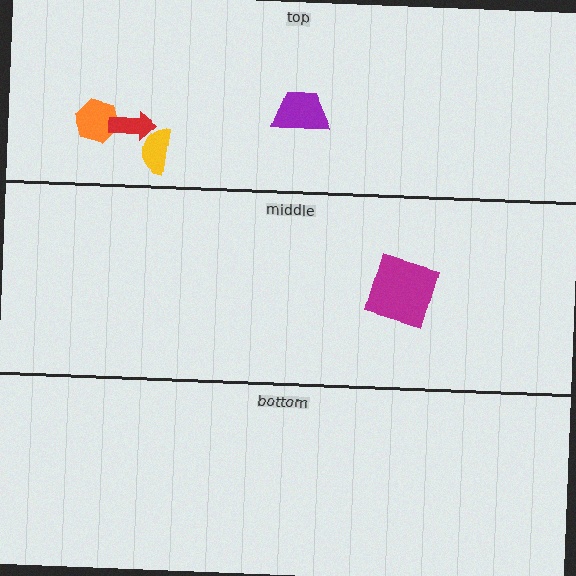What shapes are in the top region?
The orange hexagon, the purple trapezoid, the red arrow, the yellow semicircle.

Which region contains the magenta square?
The middle region.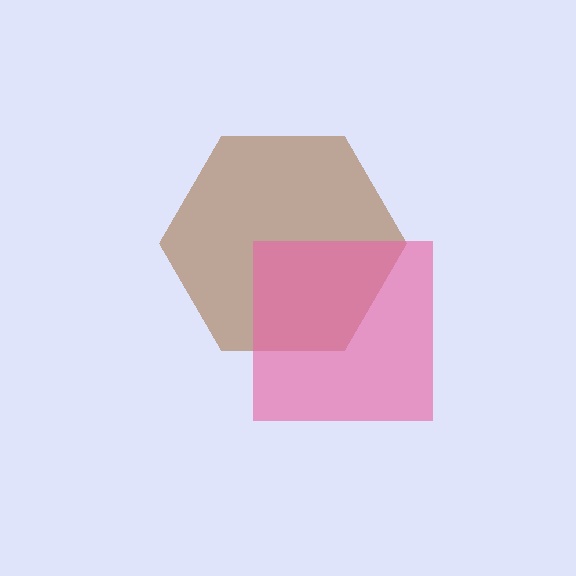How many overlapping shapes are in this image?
There are 2 overlapping shapes in the image.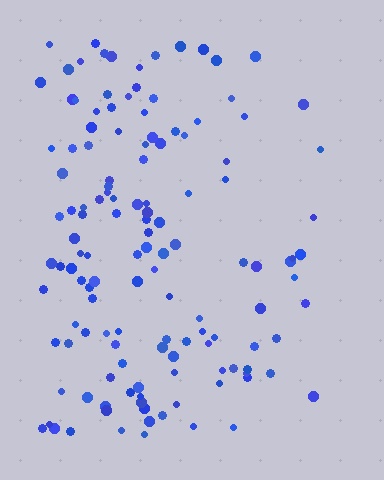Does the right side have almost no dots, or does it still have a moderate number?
Still a moderate number, just noticeably fewer than the left.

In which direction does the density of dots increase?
From right to left, with the left side densest.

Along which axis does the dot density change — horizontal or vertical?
Horizontal.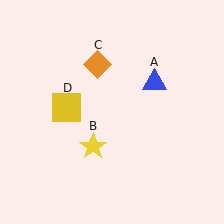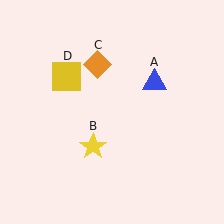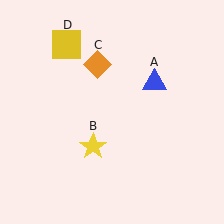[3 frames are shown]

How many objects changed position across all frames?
1 object changed position: yellow square (object D).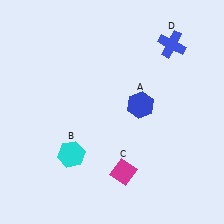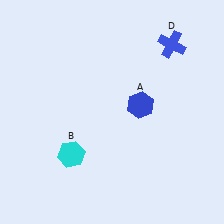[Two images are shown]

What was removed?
The magenta diamond (C) was removed in Image 2.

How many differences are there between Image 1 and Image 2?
There is 1 difference between the two images.